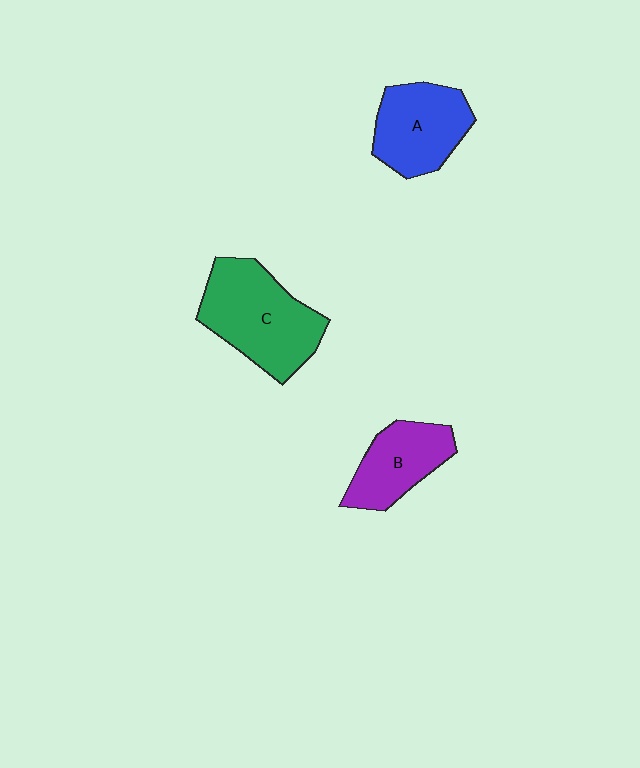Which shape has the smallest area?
Shape B (purple).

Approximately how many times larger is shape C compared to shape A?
Approximately 1.3 times.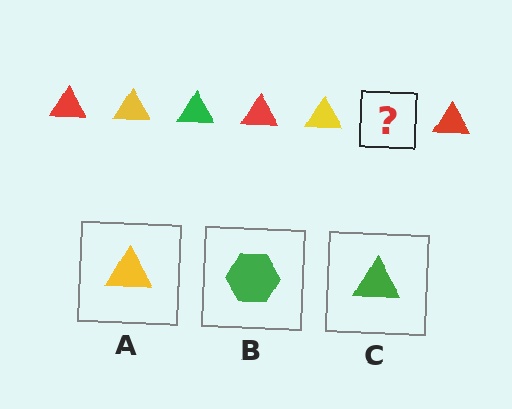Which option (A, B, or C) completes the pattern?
C.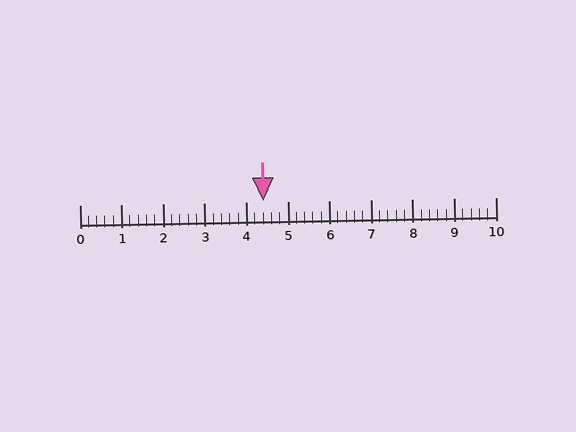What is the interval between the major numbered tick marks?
The major tick marks are spaced 1 units apart.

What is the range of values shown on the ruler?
The ruler shows values from 0 to 10.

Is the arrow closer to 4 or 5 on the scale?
The arrow is closer to 4.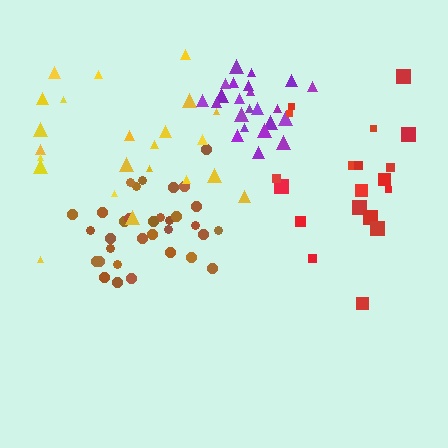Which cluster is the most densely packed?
Purple.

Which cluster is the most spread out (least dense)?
Yellow.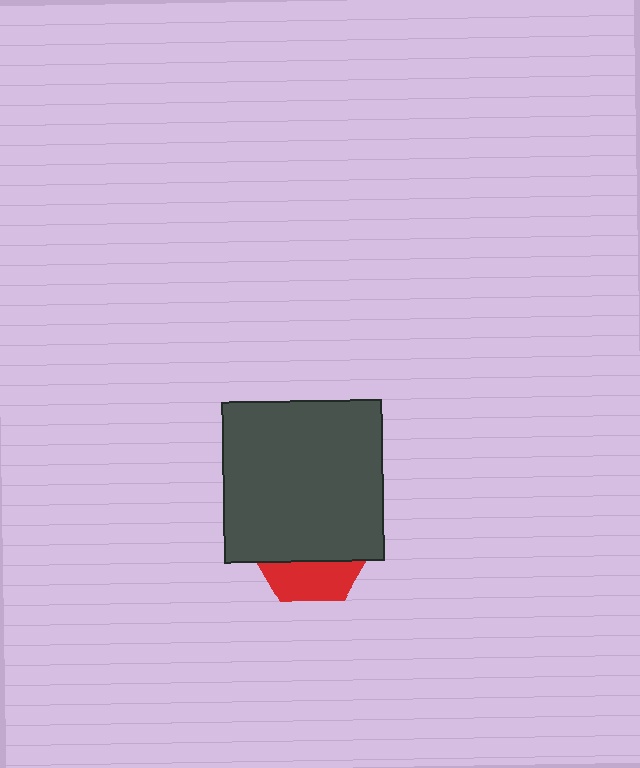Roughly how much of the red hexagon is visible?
A small part of it is visible (roughly 32%).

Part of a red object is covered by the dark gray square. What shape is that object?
It is a hexagon.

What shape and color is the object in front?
The object in front is a dark gray square.